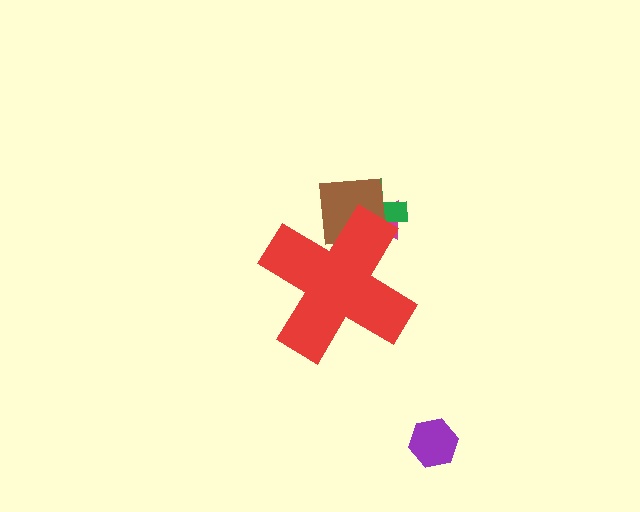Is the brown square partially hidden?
Yes, the brown square is partially hidden behind the red cross.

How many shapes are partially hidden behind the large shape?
3 shapes are partially hidden.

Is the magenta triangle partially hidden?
Yes, the magenta triangle is partially hidden behind the red cross.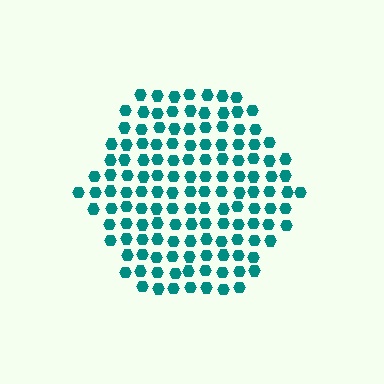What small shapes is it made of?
It is made of small hexagons.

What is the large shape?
The large shape is a hexagon.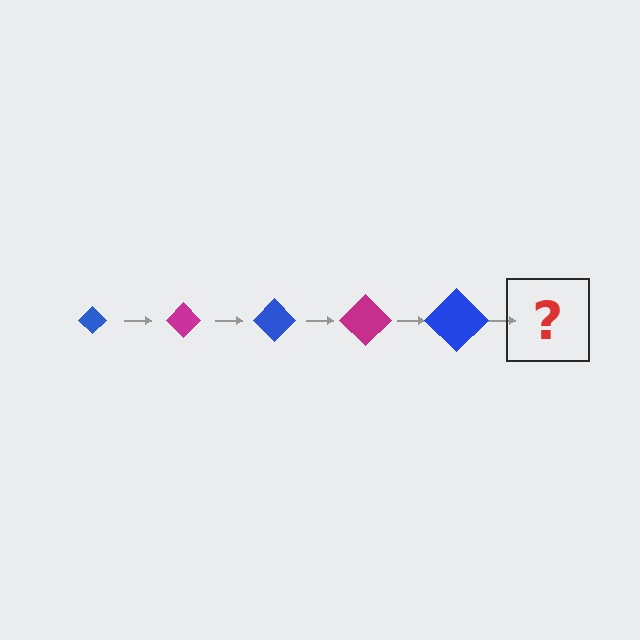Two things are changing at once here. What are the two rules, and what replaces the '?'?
The two rules are that the diamond grows larger each step and the color cycles through blue and magenta. The '?' should be a magenta diamond, larger than the previous one.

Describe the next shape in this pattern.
It should be a magenta diamond, larger than the previous one.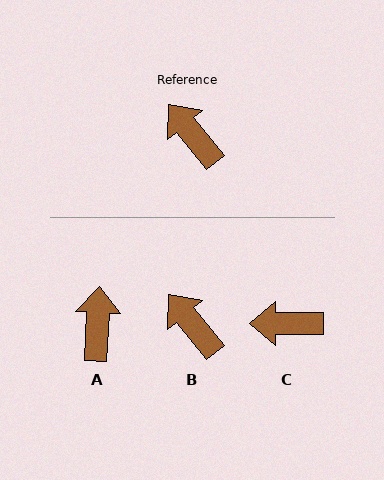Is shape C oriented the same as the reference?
No, it is off by about 51 degrees.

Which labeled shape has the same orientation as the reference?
B.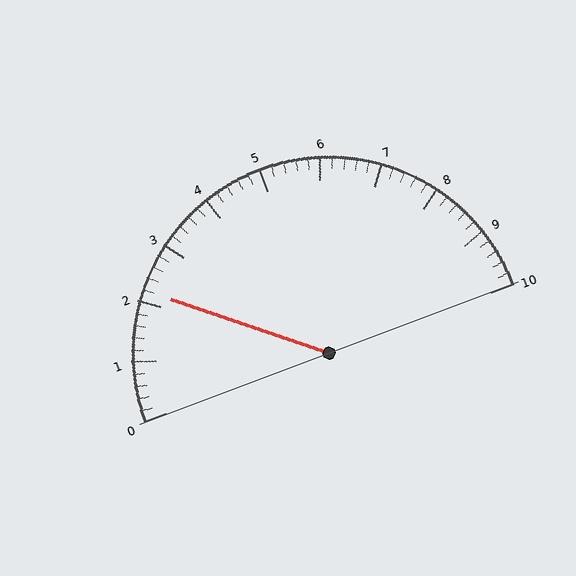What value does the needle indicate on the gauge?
The needle indicates approximately 2.2.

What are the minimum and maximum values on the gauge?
The gauge ranges from 0 to 10.